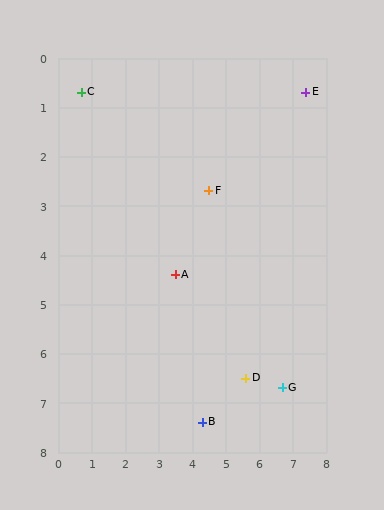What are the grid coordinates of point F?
Point F is at approximately (4.5, 2.7).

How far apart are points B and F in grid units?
Points B and F are about 4.7 grid units apart.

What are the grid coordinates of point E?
Point E is at approximately (7.4, 0.7).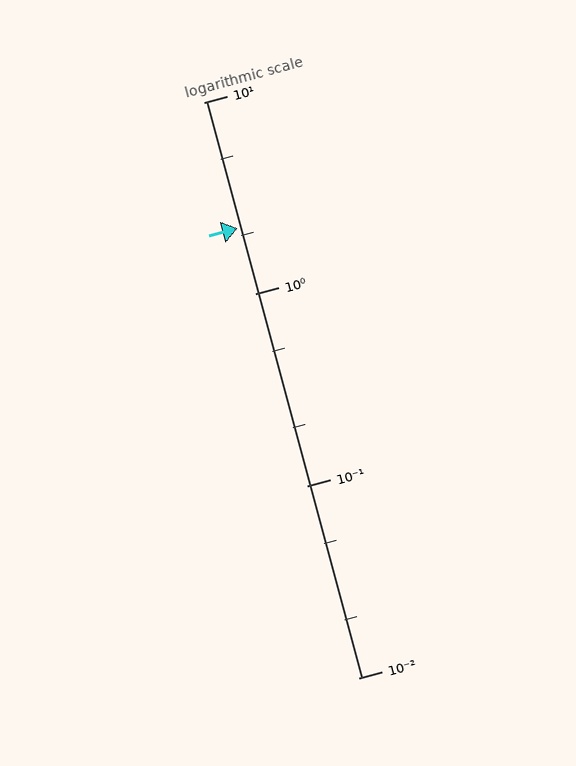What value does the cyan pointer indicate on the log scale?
The pointer indicates approximately 2.2.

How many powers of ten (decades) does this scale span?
The scale spans 3 decades, from 0.01 to 10.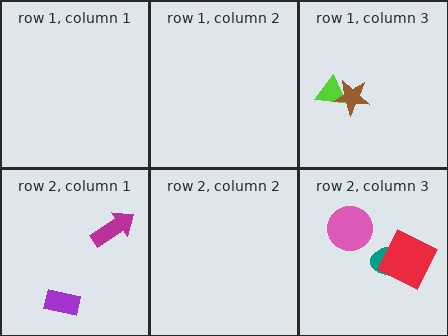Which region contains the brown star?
The row 1, column 3 region.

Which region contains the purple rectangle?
The row 2, column 1 region.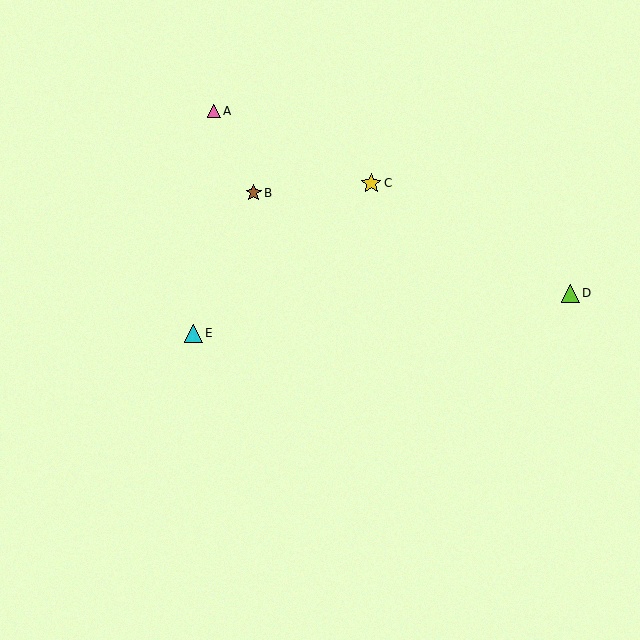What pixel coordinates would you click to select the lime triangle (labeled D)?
Click at (570, 293) to select the lime triangle D.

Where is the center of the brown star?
The center of the brown star is at (254, 193).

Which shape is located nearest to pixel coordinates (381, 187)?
The yellow star (labeled C) at (371, 183) is nearest to that location.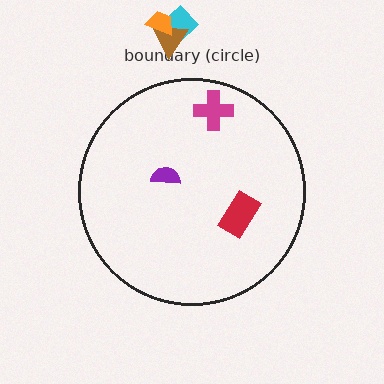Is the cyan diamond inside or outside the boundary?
Outside.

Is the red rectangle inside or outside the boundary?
Inside.